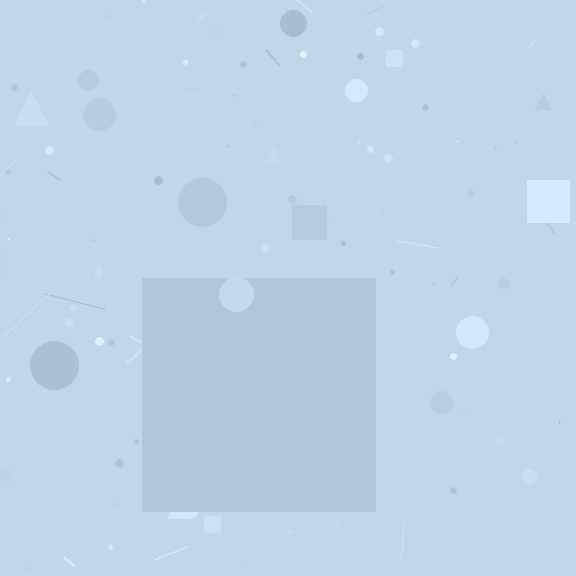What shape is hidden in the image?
A square is hidden in the image.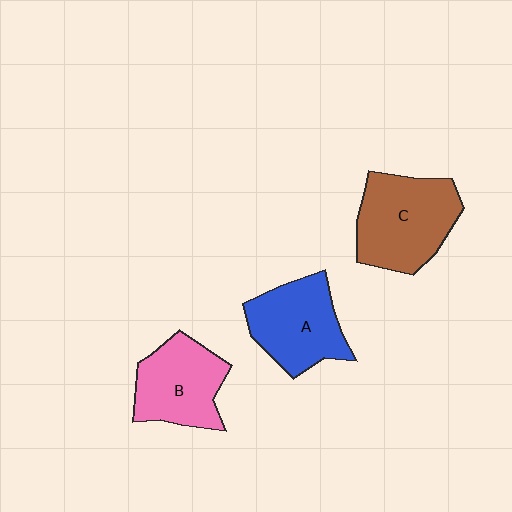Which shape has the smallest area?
Shape B (pink).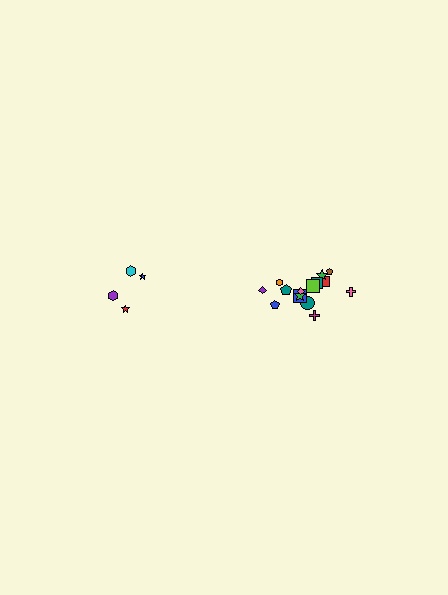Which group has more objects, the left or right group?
The right group.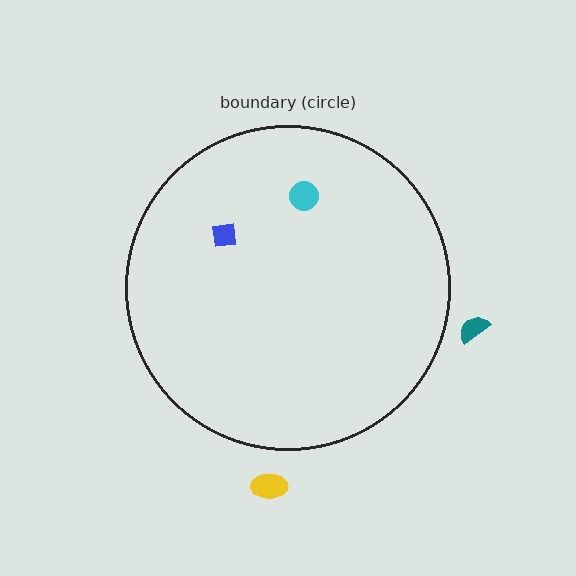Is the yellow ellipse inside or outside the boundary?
Outside.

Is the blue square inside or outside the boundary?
Inside.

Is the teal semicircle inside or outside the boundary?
Outside.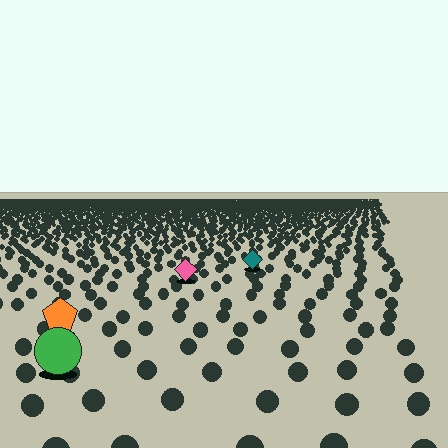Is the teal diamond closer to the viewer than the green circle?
No. The green circle is closer — you can tell from the texture gradient: the ground texture is coarser near it.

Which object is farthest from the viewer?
The teal diamond is farthest from the viewer. It appears smaller and the ground texture around it is denser.